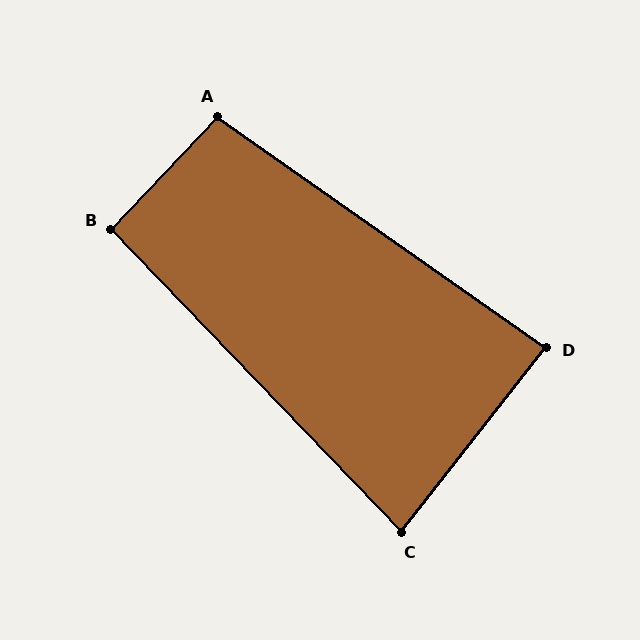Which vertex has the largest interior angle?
A, at approximately 98 degrees.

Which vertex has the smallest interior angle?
C, at approximately 82 degrees.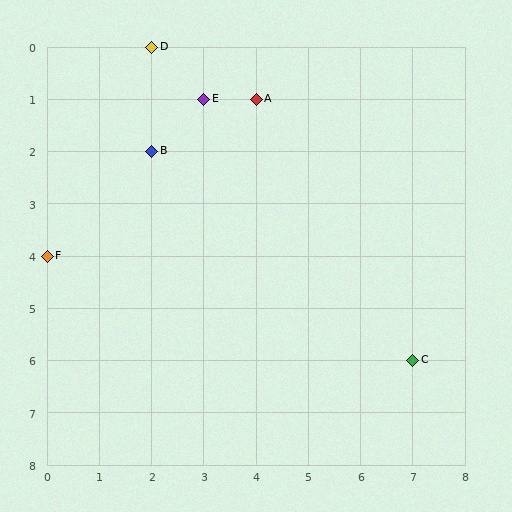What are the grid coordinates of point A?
Point A is at grid coordinates (4, 1).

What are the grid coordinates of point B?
Point B is at grid coordinates (2, 2).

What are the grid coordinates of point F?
Point F is at grid coordinates (0, 4).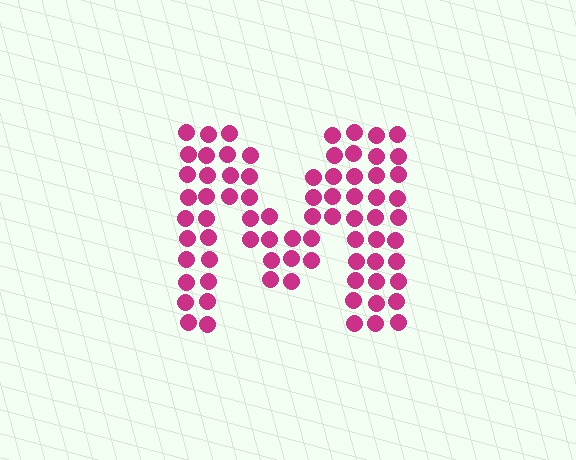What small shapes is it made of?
It is made of small circles.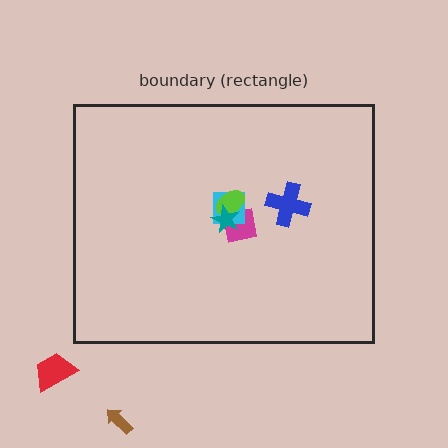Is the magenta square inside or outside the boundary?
Inside.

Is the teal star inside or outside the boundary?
Inside.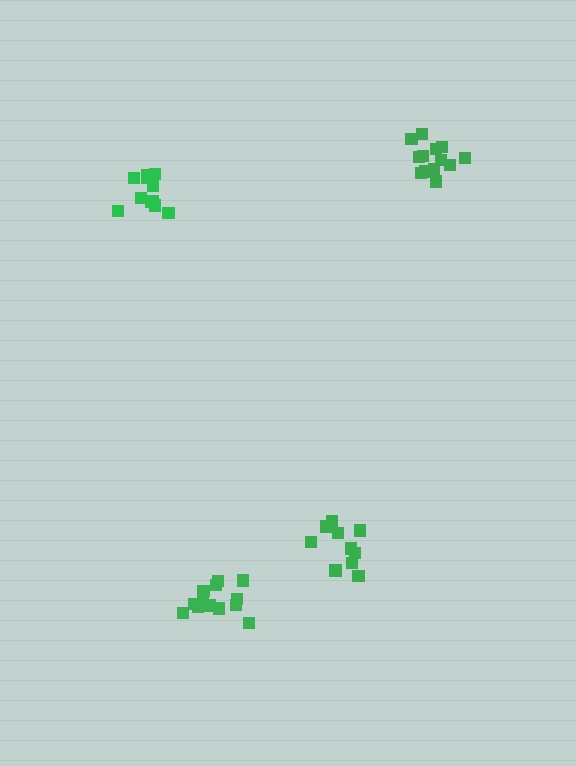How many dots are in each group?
Group 1: 13 dots, Group 2: 13 dots, Group 3: 10 dots, Group 4: 12 dots (48 total).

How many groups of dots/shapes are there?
There are 4 groups.